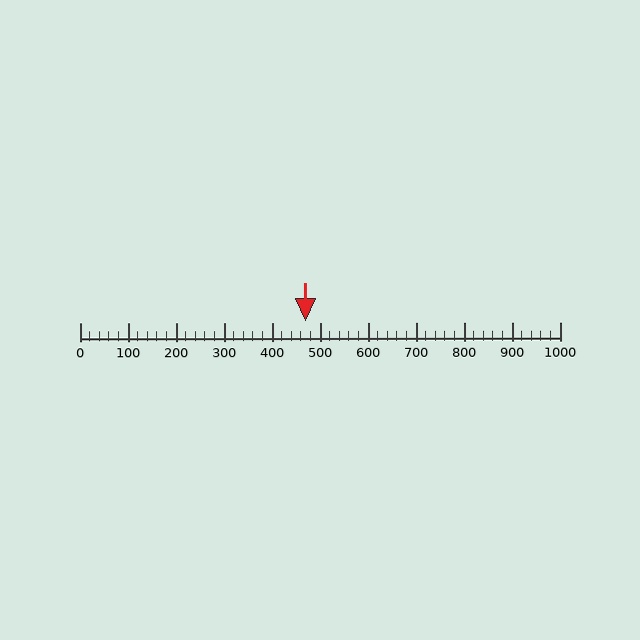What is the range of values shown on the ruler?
The ruler shows values from 0 to 1000.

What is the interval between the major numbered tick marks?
The major tick marks are spaced 100 units apart.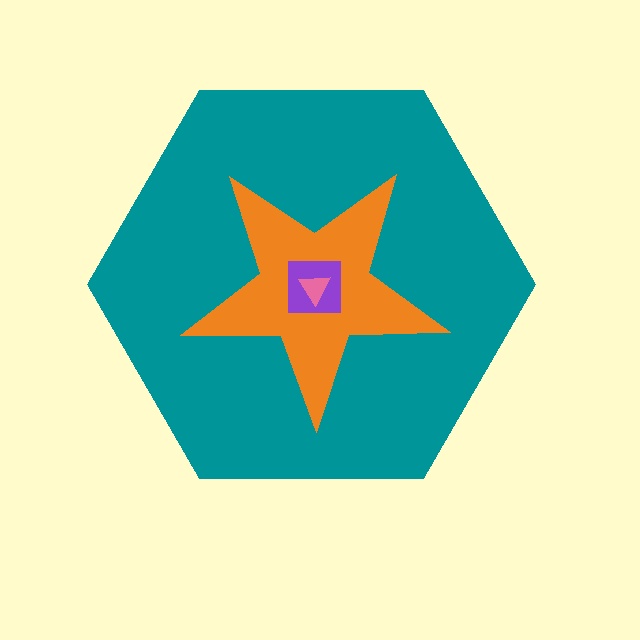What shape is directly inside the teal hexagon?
The orange star.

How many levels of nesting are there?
4.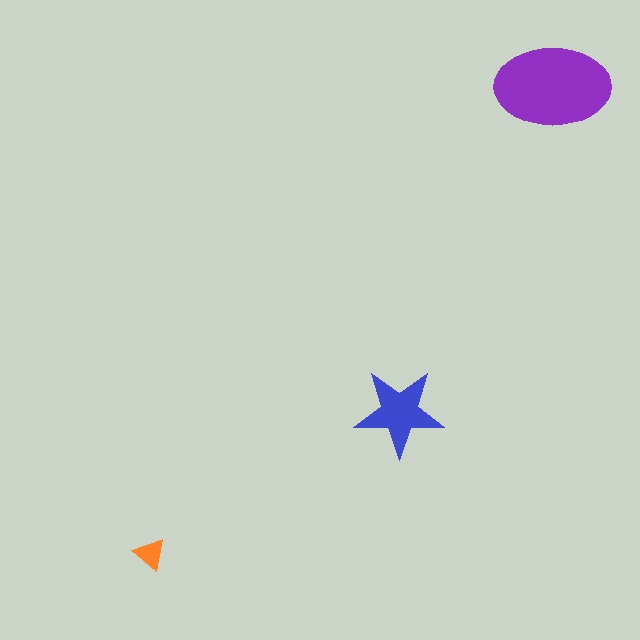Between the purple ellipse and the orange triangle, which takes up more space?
The purple ellipse.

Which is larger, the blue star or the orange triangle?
The blue star.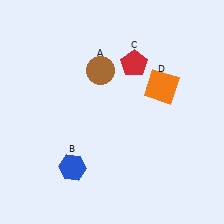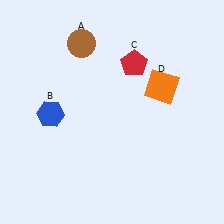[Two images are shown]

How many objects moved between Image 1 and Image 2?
2 objects moved between the two images.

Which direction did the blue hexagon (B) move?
The blue hexagon (B) moved up.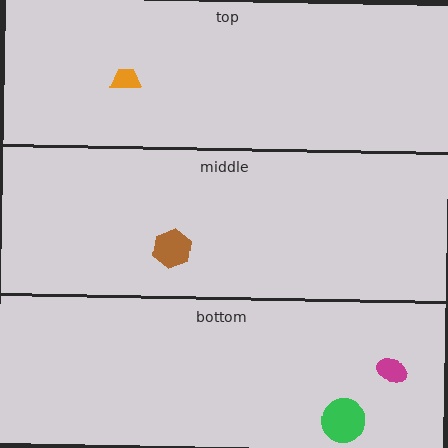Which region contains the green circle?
The bottom region.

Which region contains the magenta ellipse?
The bottom region.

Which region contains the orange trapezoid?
The top region.